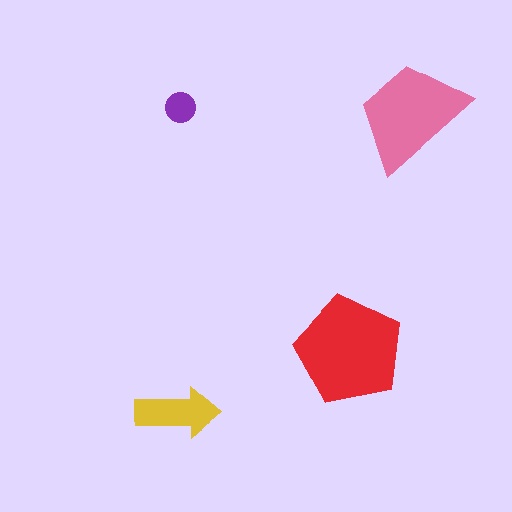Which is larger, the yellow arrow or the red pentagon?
The red pentagon.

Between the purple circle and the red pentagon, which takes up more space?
The red pentagon.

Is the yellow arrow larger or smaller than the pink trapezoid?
Smaller.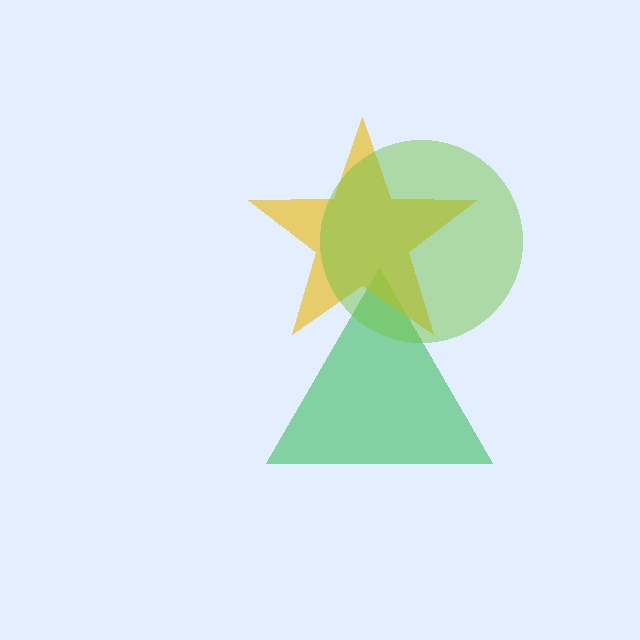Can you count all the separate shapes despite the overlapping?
Yes, there are 3 separate shapes.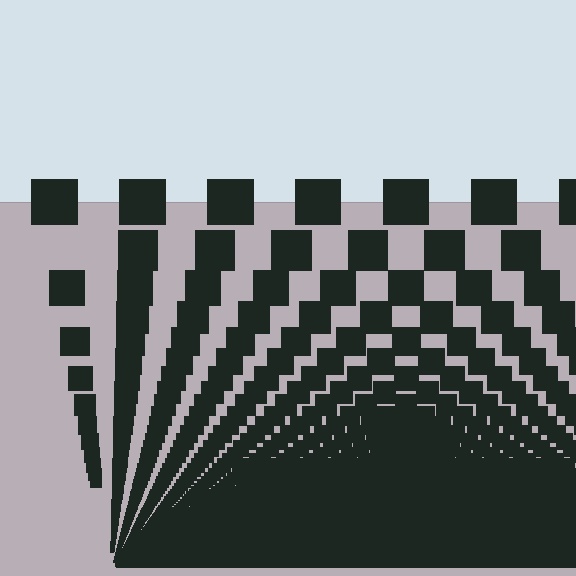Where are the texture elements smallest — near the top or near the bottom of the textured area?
Near the bottom.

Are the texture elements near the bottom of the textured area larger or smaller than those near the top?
Smaller. The gradient is inverted — elements near the bottom are smaller and denser.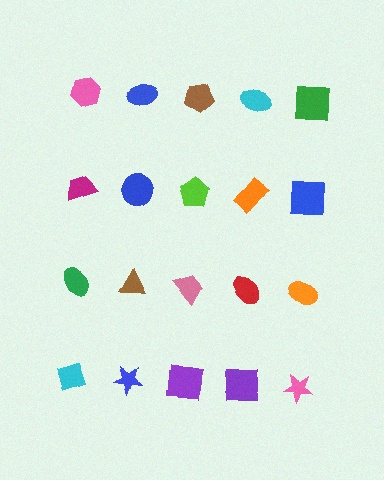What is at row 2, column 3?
A lime pentagon.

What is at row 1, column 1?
A pink hexagon.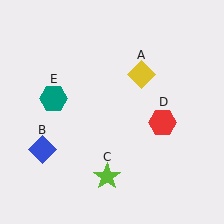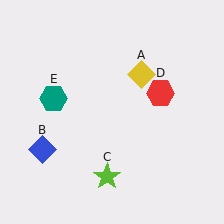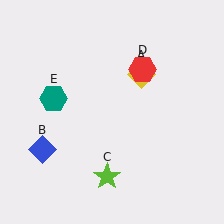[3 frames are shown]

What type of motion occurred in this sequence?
The red hexagon (object D) rotated counterclockwise around the center of the scene.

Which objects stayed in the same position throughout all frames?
Yellow diamond (object A) and blue diamond (object B) and lime star (object C) and teal hexagon (object E) remained stationary.